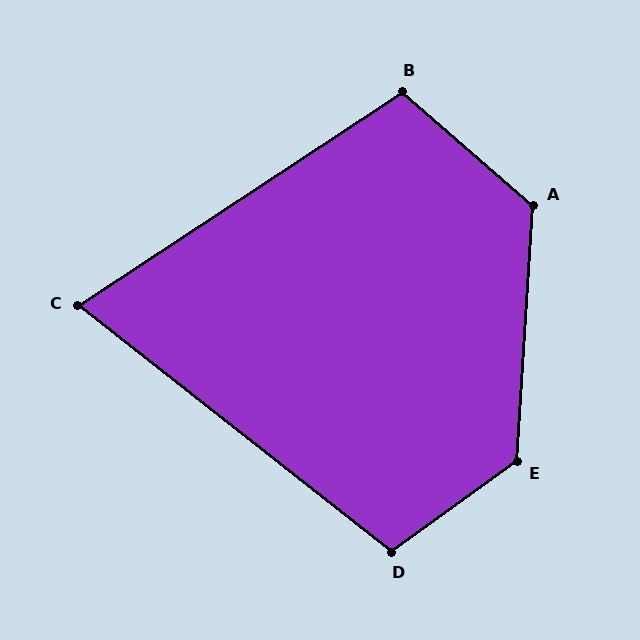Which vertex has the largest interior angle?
E, at approximately 129 degrees.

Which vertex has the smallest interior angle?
C, at approximately 72 degrees.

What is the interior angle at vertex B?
Approximately 106 degrees (obtuse).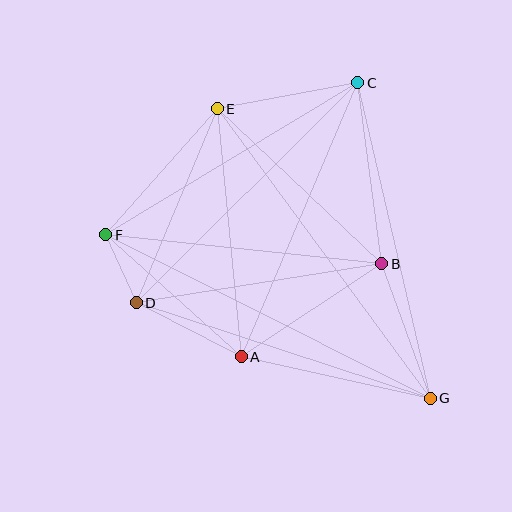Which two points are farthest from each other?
Points F and G are farthest from each other.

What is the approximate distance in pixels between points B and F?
The distance between B and F is approximately 277 pixels.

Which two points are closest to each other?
Points D and F are closest to each other.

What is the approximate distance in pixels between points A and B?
The distance between A and B is approximately 168 pixels.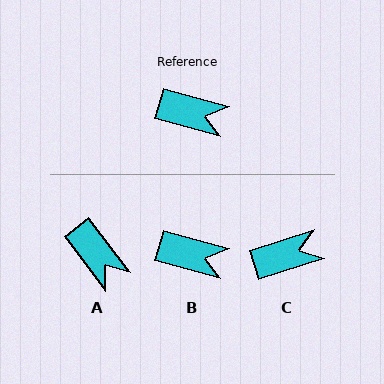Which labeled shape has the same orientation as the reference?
B.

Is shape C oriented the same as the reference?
No, it is off by about 33 degrees.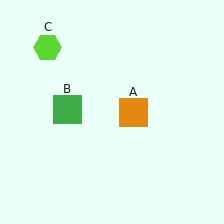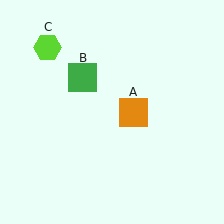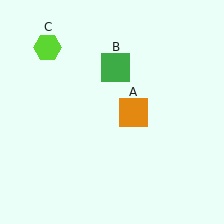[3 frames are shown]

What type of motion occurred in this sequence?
The green square (object B) rotated clockwise around the center of the scene.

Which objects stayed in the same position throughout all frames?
Orange square (object A) and lime hexagon (object C) remained stationary.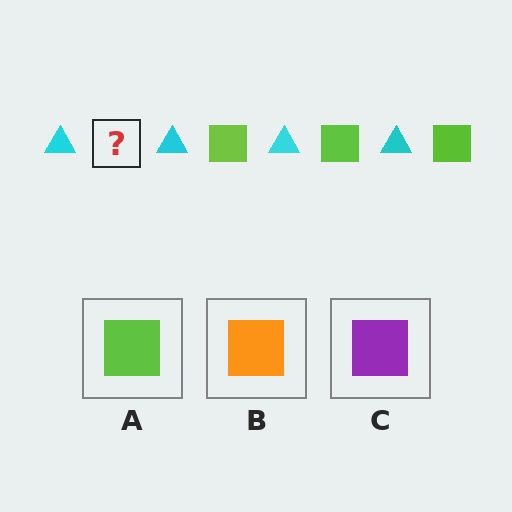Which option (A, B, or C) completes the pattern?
A.